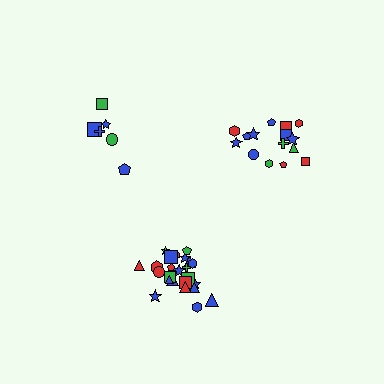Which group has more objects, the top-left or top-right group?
The top-right group.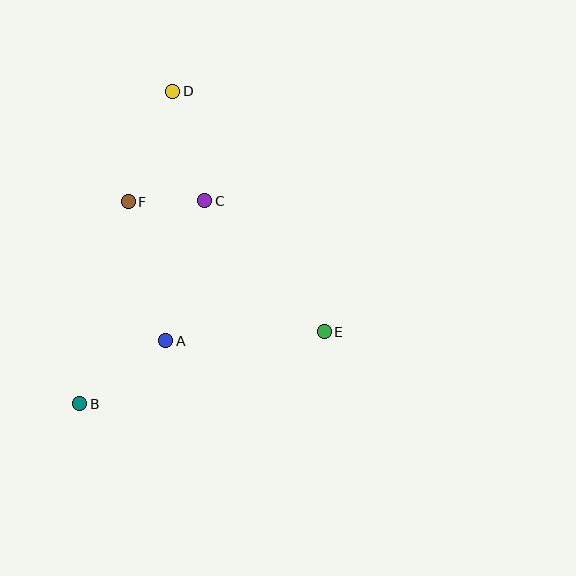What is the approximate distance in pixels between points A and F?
The distance between A and F is approximately 144 pixels.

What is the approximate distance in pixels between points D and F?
The distance between D and F is approximately 119 pixels.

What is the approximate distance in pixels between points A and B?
The distance between A and B is approximately 107 pixels.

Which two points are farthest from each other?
Points B and D are farthest from each other.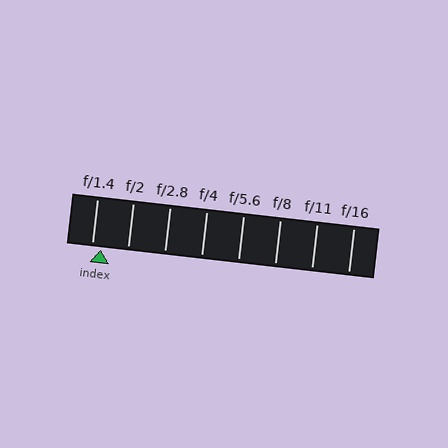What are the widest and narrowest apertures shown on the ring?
The widest aperture shown is f/1.4 and the narrowest is f/16.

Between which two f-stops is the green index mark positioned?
The index mark is between f/1.4 and f/2.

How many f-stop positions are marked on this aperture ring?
There are 8 f-stop positions marked.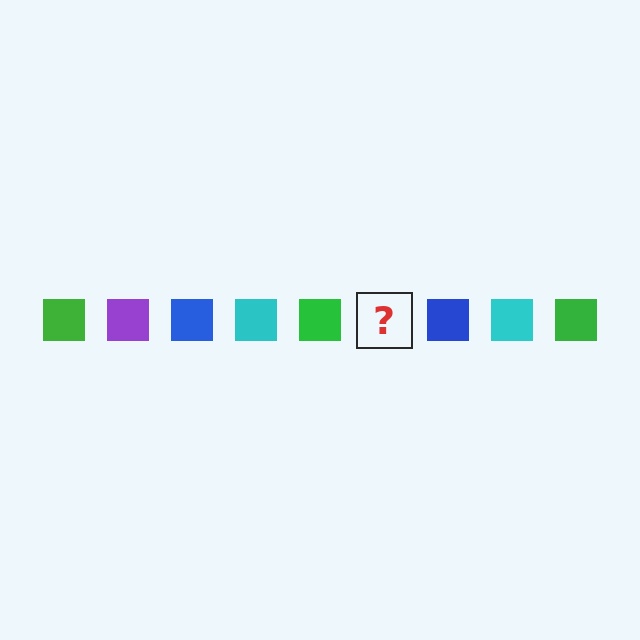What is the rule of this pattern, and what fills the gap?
The rule is that the pattern cycles through green, purple, blue, cyan squares. The gap should be filled with a purple square.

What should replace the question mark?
The question mark should be replaced with a purple square.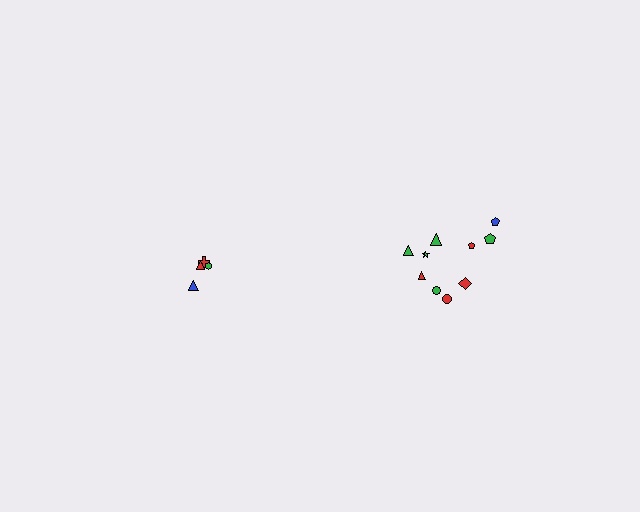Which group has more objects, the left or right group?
The right group.